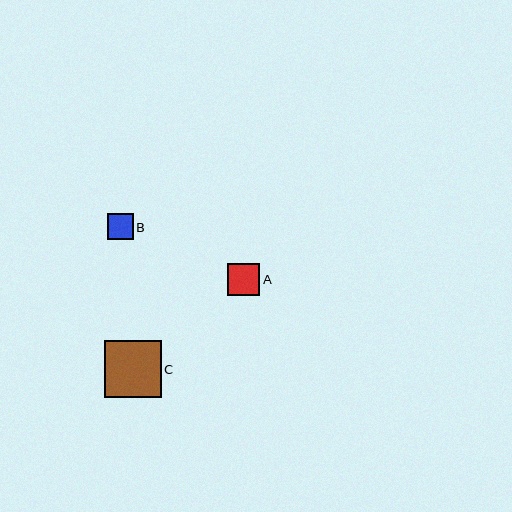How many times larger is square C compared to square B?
Square C is approximately 2.2 times the size of square B.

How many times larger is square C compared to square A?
Square C is approximately 1.7 times the size of square A.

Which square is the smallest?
Square B is the smallest with a size of approximately 26 pixels.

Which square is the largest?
Square C is the largest with a size of approximately 56 pixels.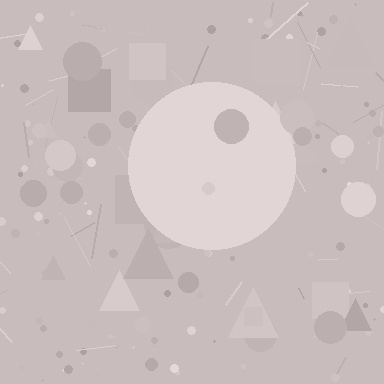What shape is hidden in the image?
A circle is hidden in the image.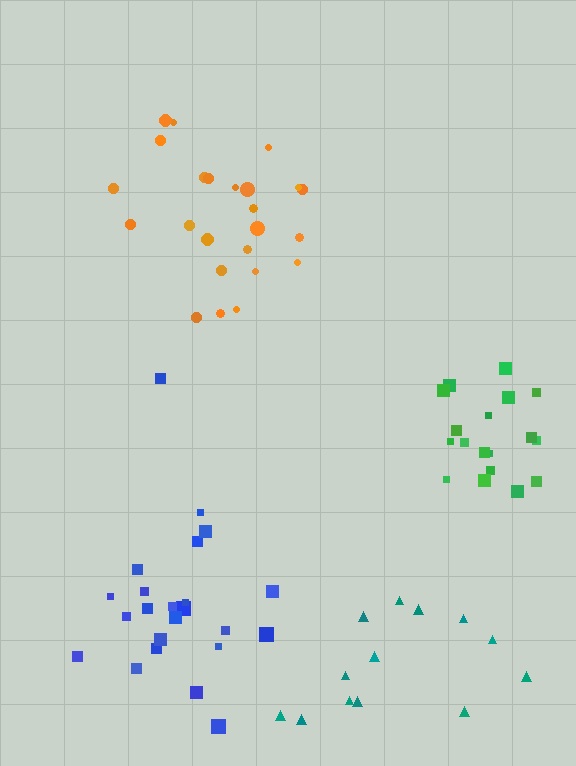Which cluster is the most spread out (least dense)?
Teal.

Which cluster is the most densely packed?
Green.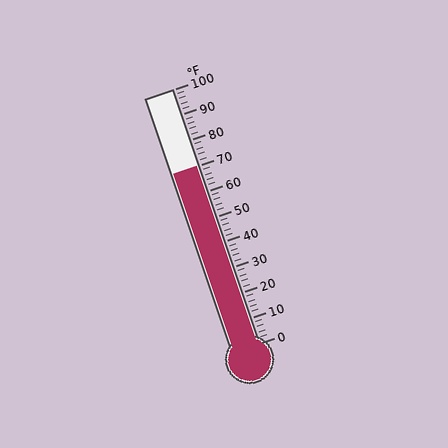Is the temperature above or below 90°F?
The temperature is below 90°F.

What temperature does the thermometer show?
The thermometer shows approximately 70°F.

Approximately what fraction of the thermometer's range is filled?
The thermometer is filled to approximately 70% of its range.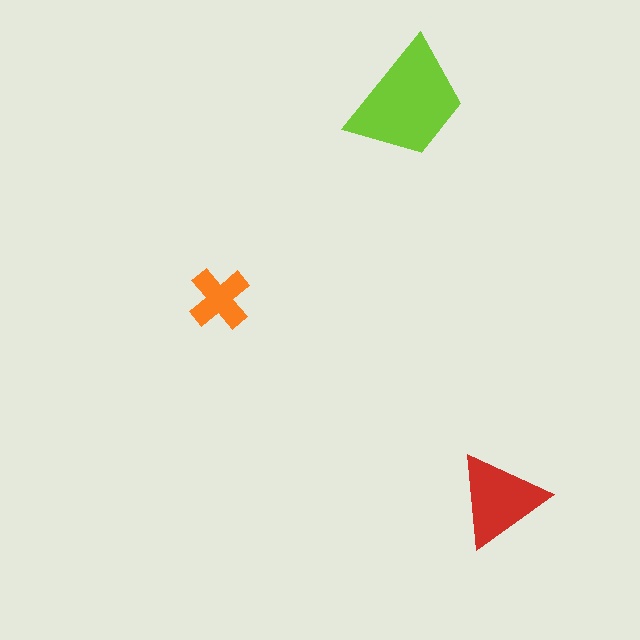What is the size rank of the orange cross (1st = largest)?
3rd.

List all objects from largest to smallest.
The lime trapezoid, the red triangle, the orange cross.